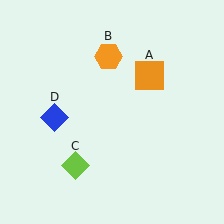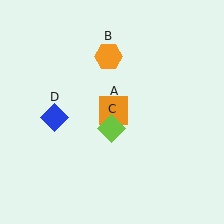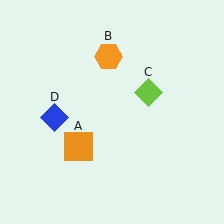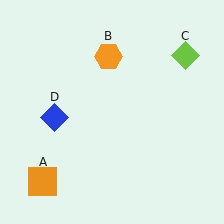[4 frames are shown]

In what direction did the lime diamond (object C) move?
The lime diamond (object C) moved up and to the right.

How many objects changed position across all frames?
2 objects changed position: orange square (object A), lime diamond (object C).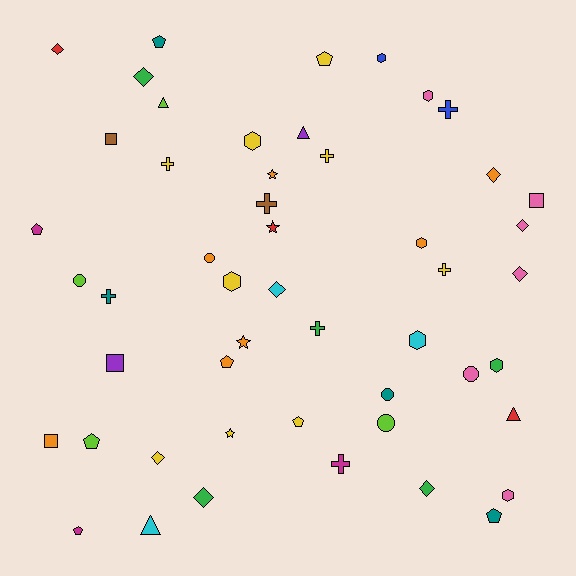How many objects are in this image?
There are 50 objects.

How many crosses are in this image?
There are 8 crosses.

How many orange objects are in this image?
There are 7 orange objects.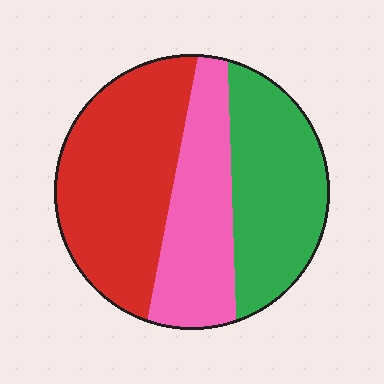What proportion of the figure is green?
Green covers around 30% of the figure.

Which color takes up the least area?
Pink, at roughly 25%.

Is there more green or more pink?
Green.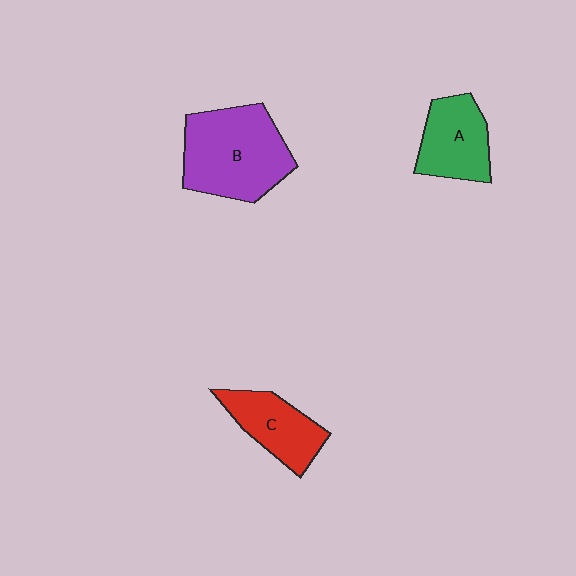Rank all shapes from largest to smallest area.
From largest to smallest: B (purple), A (green), C (red).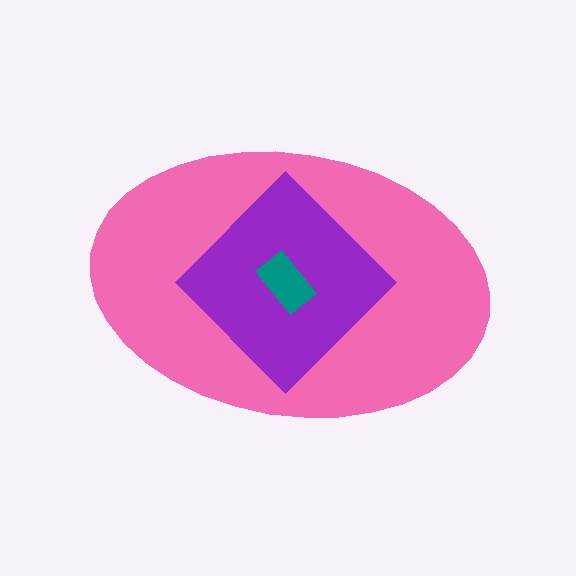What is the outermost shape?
The pink ellipse.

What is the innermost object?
The teal rectangle.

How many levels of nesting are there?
3.